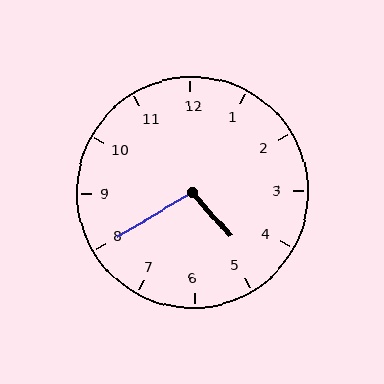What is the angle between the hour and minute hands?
Approximately 100 degrees.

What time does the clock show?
4:40.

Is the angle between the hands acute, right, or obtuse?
It is obtuse.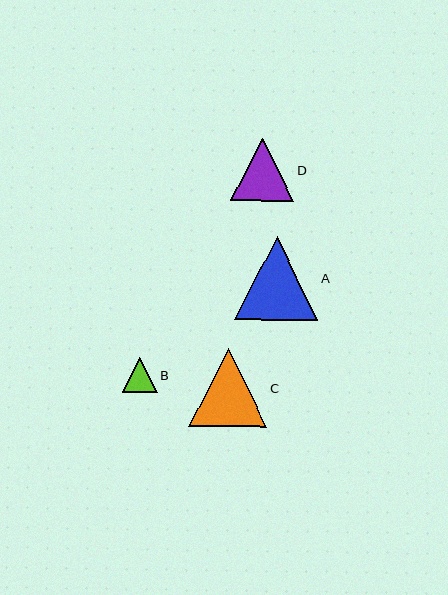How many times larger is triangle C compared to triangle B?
Triangle C is approximately 2.2 times the size of triangle B.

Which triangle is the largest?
Triangle A is the largest with a size of approximately 84 pixels.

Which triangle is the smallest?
Triangle B is the smallest with a size of approximately 35 pixels.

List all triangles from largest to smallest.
From largest to smallest: A, C, D, B.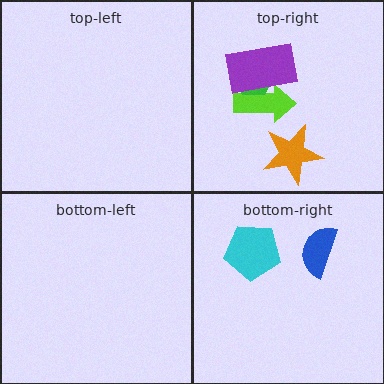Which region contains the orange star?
The top-right region.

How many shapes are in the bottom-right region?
2.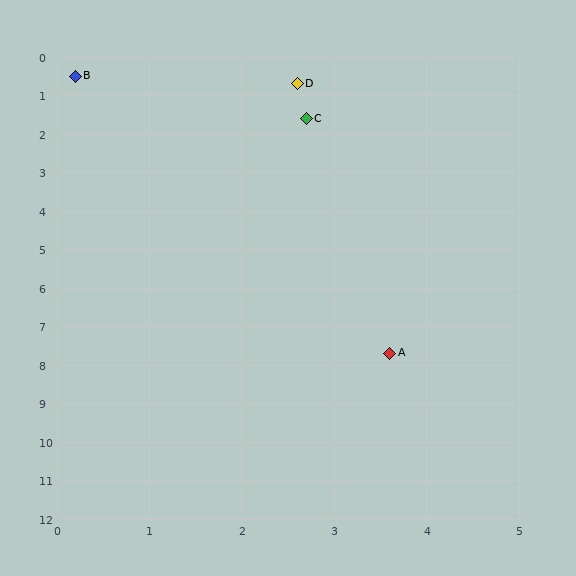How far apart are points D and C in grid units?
Points D and C are about 0.9 grid units apart.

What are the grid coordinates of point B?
Point B is at approximately (0.2, 0.5).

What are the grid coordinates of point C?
Point C is at approximately (2.7, 1.6).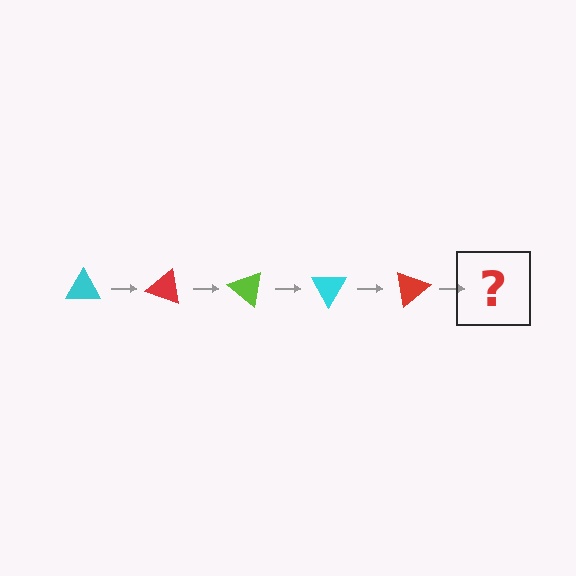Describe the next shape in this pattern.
It should be a lime triangle, rotated 100 degrees from the start.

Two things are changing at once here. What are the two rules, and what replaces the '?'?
The two rules are that it rotates 20 degrees each step and the color cycles through cyan, red, and lime. The '?' should be a lime triangle, rotated 100 degrees from the start.